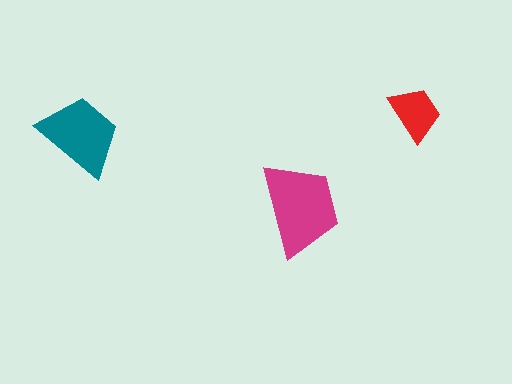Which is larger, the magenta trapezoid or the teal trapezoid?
The magenta one.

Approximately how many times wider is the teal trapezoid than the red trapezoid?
About 1.5 times wider.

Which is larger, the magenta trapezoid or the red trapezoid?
The magenta one.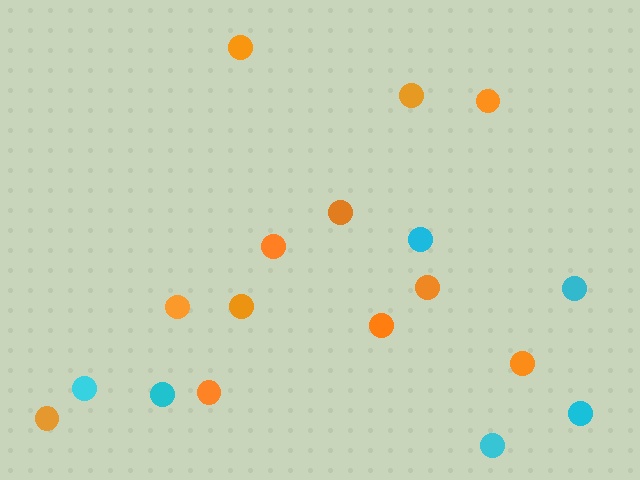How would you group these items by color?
There are 2 groups: one group of cyan circles (6) and one group of orange circles (12).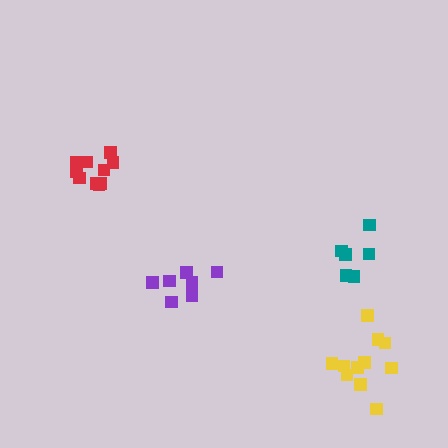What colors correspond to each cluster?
The clusters are colored: teal, red, yellow, purple.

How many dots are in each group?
Group 1: 6 dots, Group 2: 10 dots, Group 3: 11 dots, Group 4: 7 dots (34 total).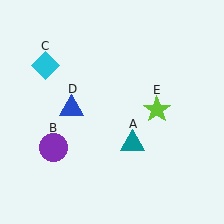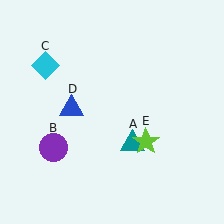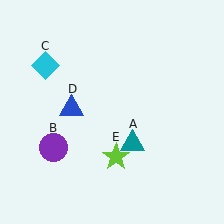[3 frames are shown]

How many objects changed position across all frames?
1 object changed position: lime star (object E).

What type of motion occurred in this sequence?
The lime star (object E) rotated clockwise around the center of the scene.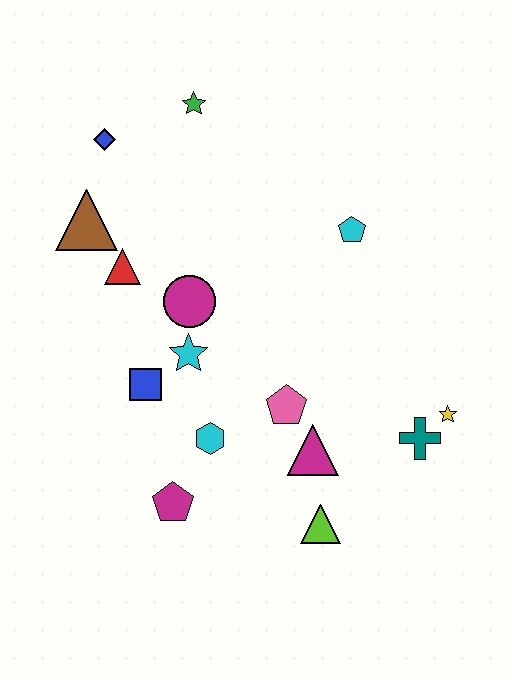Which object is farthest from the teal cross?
The blue diamond is farthest from the teal cross.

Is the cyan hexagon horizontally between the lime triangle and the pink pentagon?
No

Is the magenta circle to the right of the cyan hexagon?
No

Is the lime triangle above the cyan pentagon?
No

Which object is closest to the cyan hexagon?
The magenta pentagon is closest to the cyan hexagon.